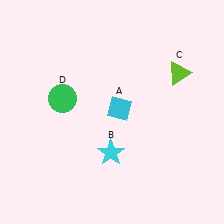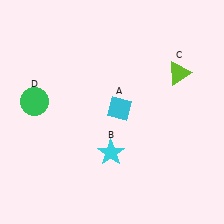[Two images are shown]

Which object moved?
The green circle (D) moved left.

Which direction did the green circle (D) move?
The green circle (D) moved left.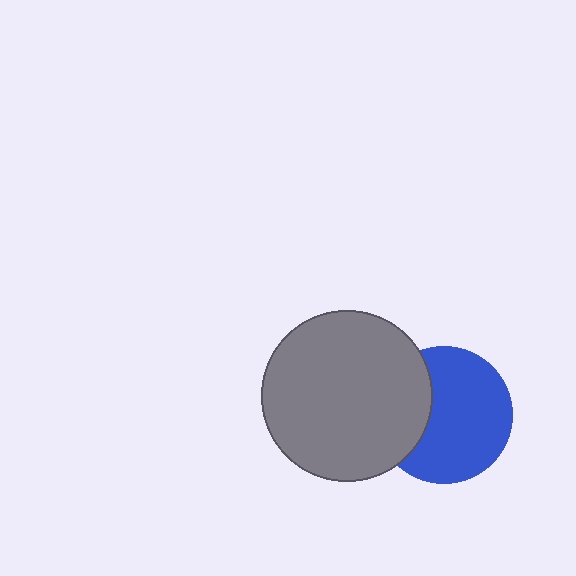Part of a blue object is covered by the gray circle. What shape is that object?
It is a circle.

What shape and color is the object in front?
The object in front is a gray circle.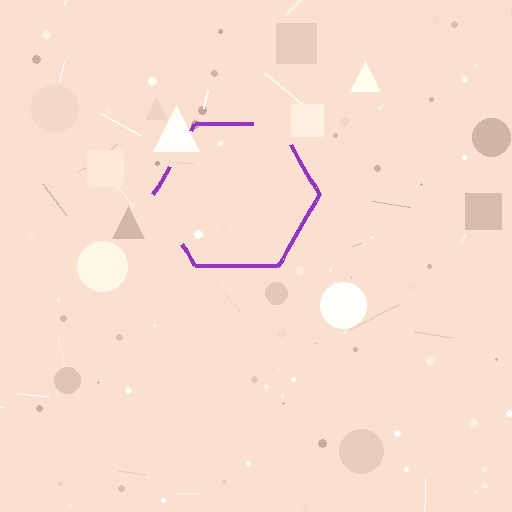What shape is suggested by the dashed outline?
The dashed outline suggests a hexagon.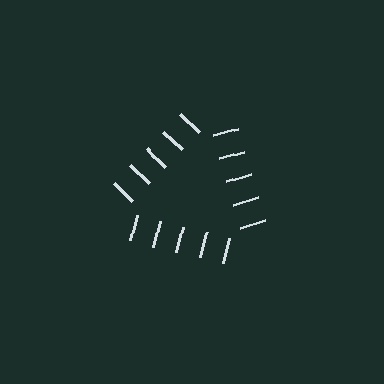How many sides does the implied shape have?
3 sides — the line-ends trace a triangle.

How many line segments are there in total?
15 — 5 along each of the 3 edges.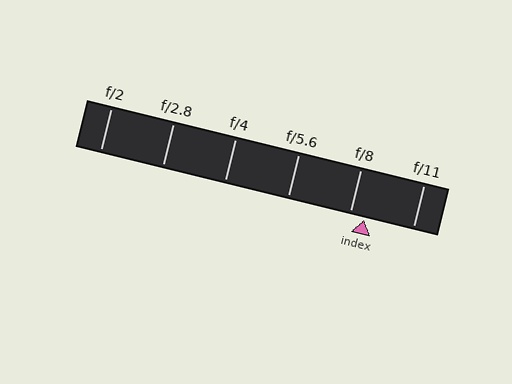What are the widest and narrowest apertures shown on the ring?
The widest aperture shown is f/2 and the narrowest is f/11.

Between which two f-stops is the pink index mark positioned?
The index mark is between f/8 and f/11.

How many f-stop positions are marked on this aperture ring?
There are 6 f-stop positions marked.